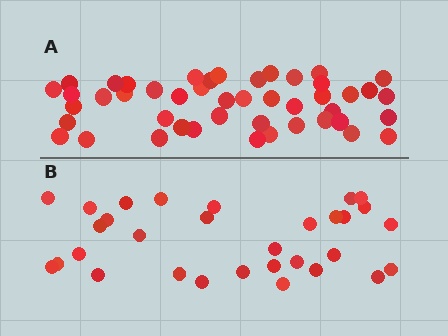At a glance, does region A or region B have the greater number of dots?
Region A (the top region) has more dots.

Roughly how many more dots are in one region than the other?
Region A has approximately 15 more dots than region B.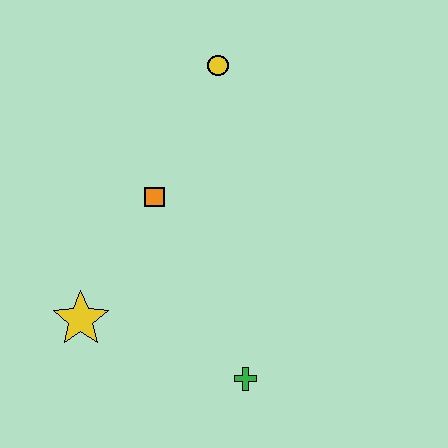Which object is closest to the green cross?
The yellow star is closest to the green cross.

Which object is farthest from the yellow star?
The yellow circle is farthest from the yellow star.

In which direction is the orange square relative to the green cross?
The orange square is above the green cross.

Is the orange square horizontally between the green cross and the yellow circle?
No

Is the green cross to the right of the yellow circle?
Yes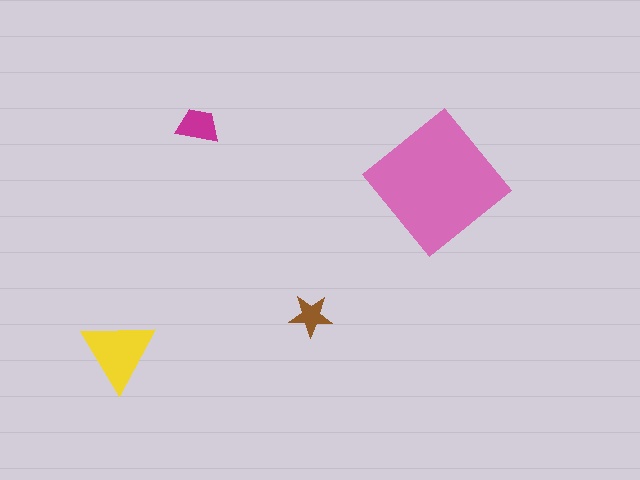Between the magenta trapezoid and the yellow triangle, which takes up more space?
The yellow triangle.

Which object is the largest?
The pink diamond.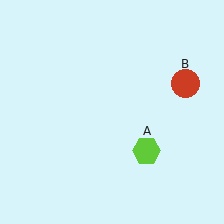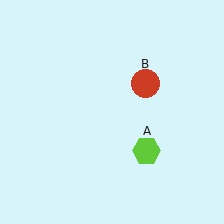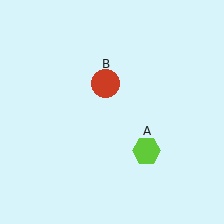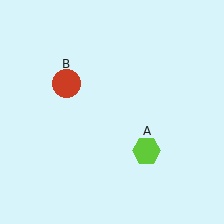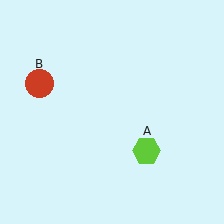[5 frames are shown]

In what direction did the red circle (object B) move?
The red circle (object B) moved left.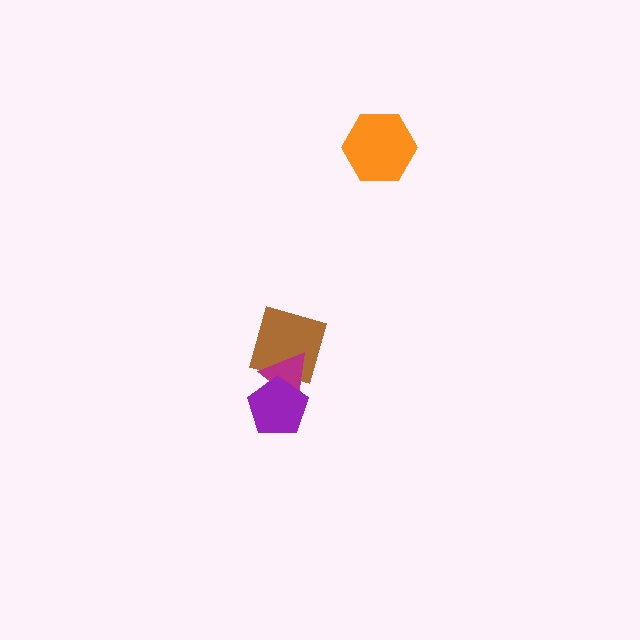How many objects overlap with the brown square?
1 object overlaps with the brown square.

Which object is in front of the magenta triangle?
The purple pentagon is in front of the magenta triangle.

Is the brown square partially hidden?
Yes, it is partially covered by another shape.